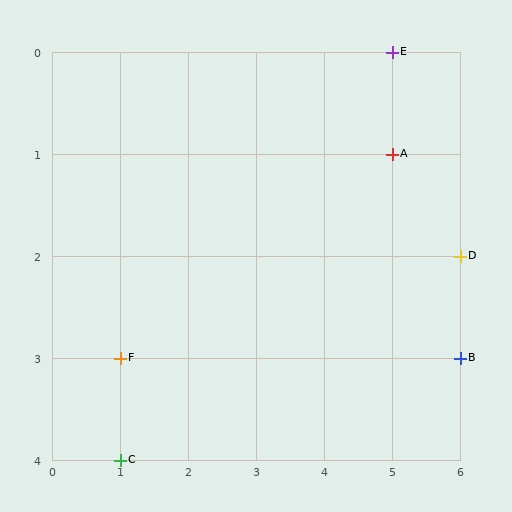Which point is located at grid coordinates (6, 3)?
Point B is at (6, 3).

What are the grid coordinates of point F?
Point F is at grid coordinates (1, 3).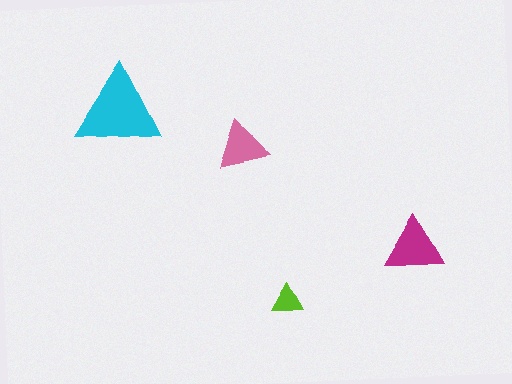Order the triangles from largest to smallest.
the cyan one, the magenta one, the pink one, the lime one.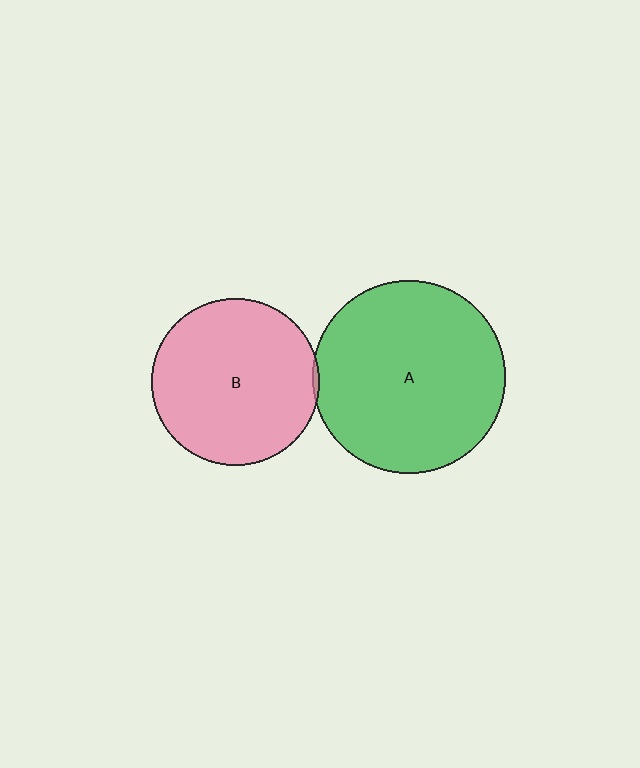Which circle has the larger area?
Circle A (green).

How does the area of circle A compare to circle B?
Approximately 1.3 times.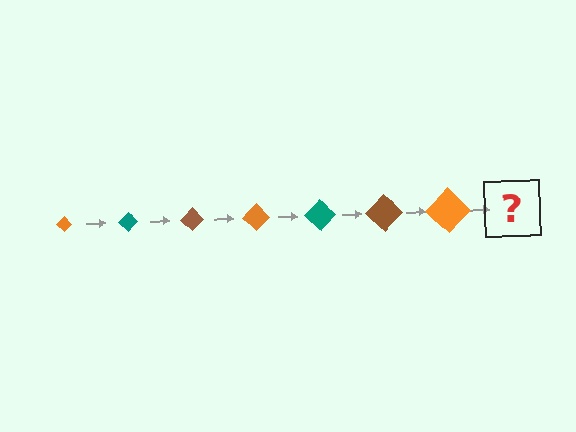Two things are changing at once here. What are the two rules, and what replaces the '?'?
The two rules are that the diamond grows larger each step and the color cycles through orange, teal, and brown. The '?' should be a teal diamond, larger than the previous one.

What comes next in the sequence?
The next element should be a teal diamond, larger than the previous one.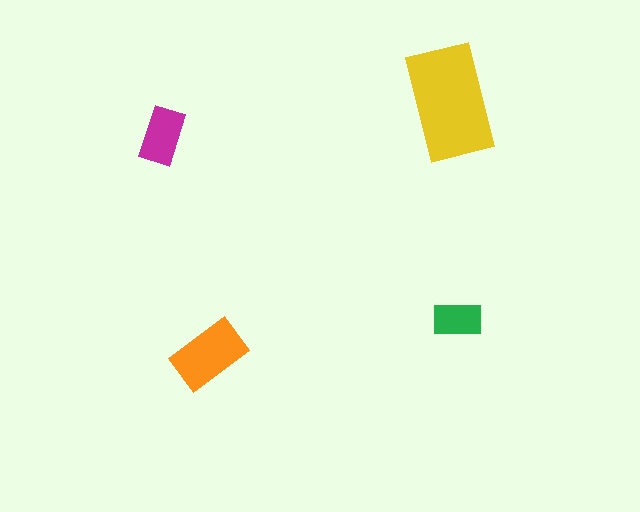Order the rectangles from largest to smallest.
the yellow one, the orange one, the magenta one, the green one.